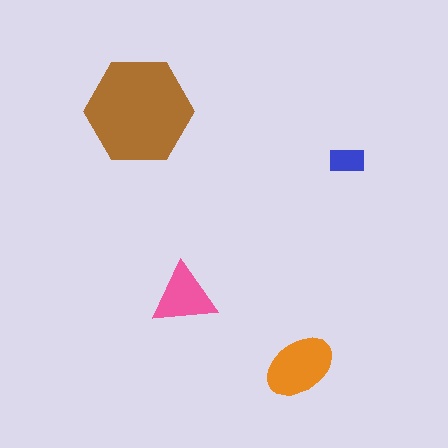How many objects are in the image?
There are 4 objects in the image.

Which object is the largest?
The brown hexagon.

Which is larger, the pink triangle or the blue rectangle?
The pink triangle.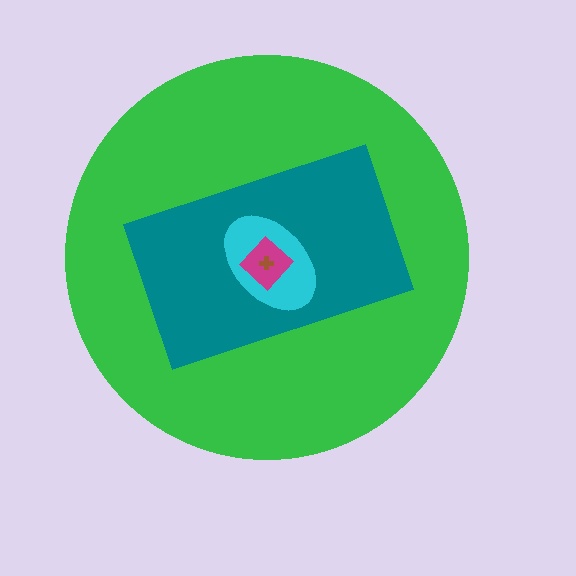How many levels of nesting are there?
5.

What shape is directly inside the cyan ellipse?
The magenta diamond.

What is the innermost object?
The brown cross.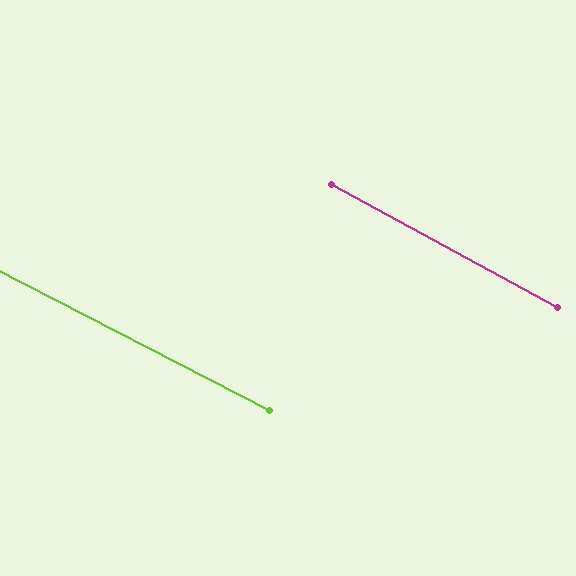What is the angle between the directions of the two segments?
Approximately 1 degree.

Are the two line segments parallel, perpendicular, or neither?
Parallel — their directions differ by only 1.4°.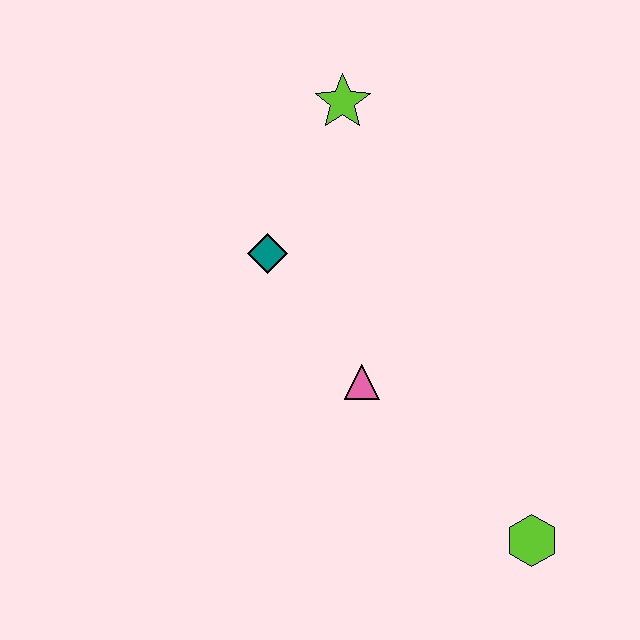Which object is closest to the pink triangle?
The teal diamond is closest to the pink triangle.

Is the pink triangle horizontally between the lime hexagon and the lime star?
Yes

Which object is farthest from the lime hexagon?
The lime star is farthest from the lime hexagon.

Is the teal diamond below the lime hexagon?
No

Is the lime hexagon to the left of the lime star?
No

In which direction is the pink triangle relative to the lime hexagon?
The pink triangle is to the left of the lime hexagon.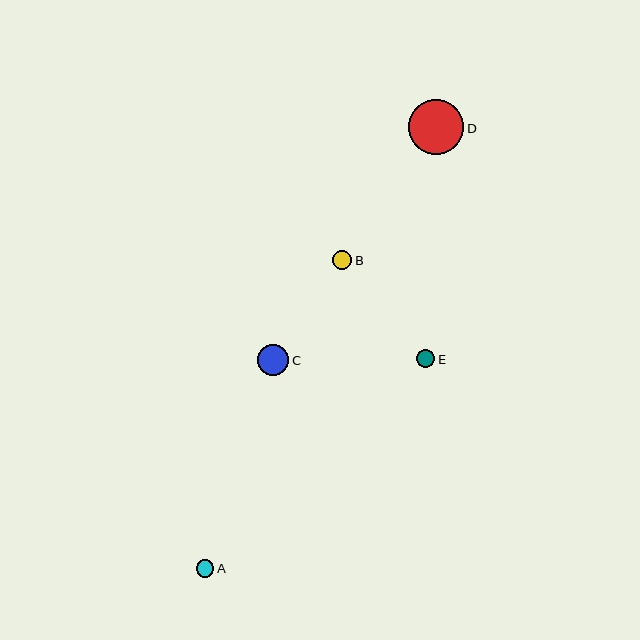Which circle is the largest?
Circle D is the largest with a size of approximately 55 pixels.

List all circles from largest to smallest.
From largest to smallest: D, C, B, E, A.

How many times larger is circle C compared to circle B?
Circle C is approximately 1.7 times the size of circle B.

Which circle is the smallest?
Circle A is the smallest with a size of approximately 17 pixels.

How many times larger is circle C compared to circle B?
Circle C is approximately 1.7 times the size of circle B.